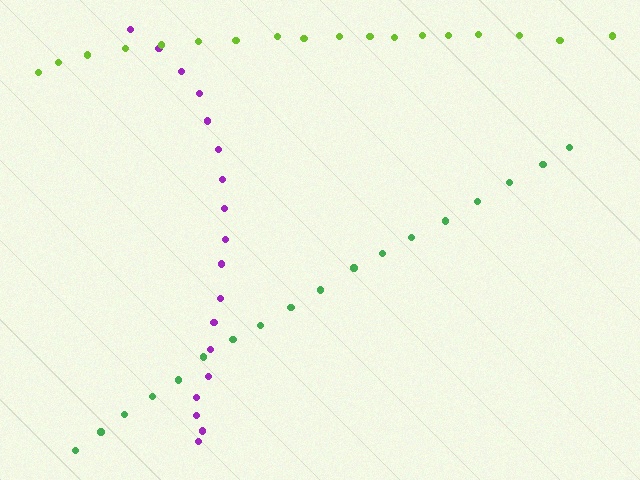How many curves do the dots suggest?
There are 3 distinct paths.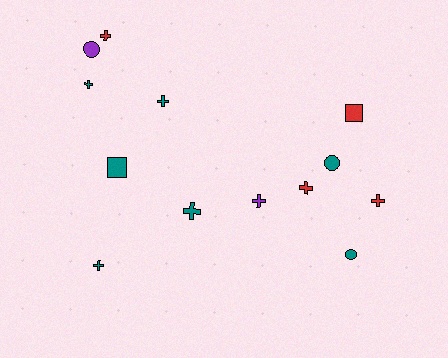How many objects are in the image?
There are 13 objects.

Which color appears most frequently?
Teal, with 7 objects.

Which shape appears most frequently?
Cross, with 8 objects.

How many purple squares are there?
There are no purple squares.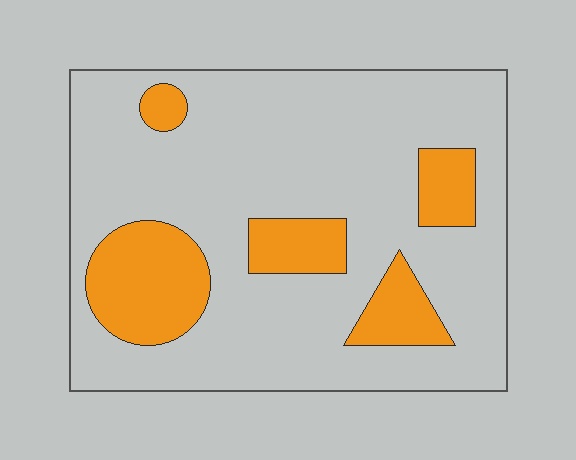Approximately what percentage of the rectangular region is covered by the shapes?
Approximately 20%.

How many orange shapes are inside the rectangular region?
5.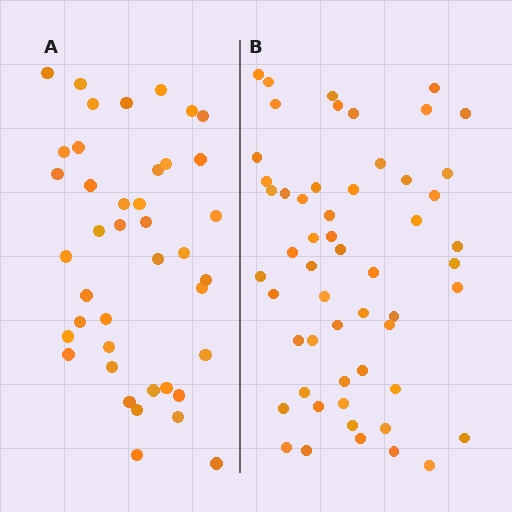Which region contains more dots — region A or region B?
Region B (the right region) has more dots.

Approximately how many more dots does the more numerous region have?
Region B has approximately 15 more dots than region A.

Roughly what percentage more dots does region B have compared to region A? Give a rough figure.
About 35% more.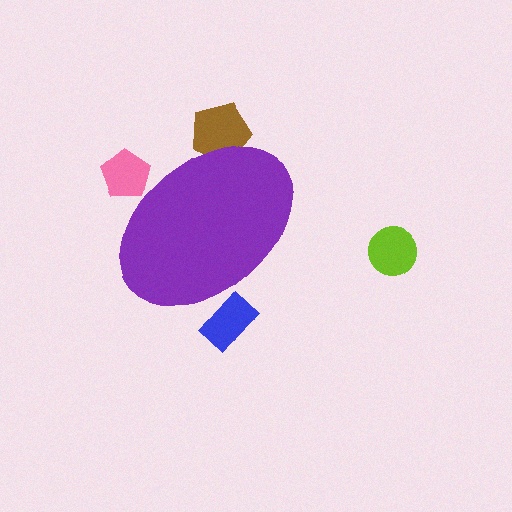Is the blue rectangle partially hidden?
Yes, the blue rectangle is partially hidden behind the purple ellipse.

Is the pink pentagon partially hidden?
Yes, the pink pentagon is partially hidden behind the purple ellipse.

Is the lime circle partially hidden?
No, the lime circle is fully visible.